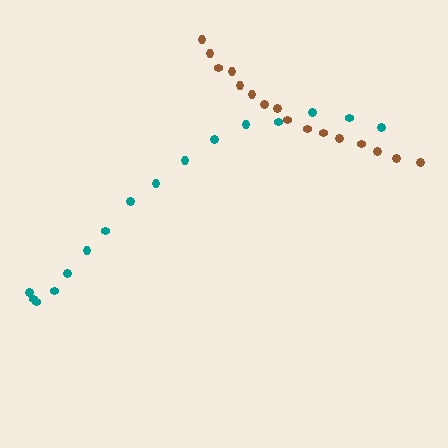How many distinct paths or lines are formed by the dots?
There are 2 distinct paths.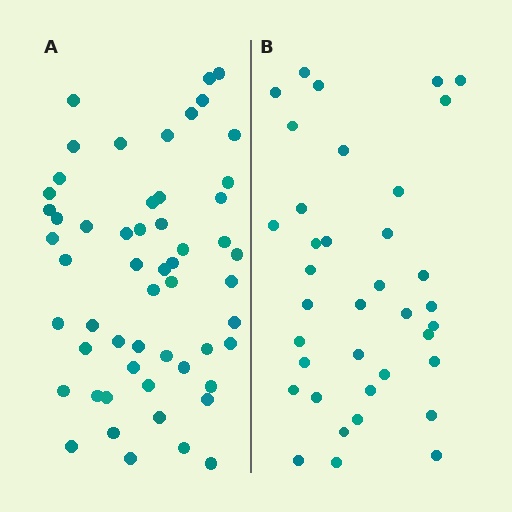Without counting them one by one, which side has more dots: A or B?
Region A (the left region) has more dots.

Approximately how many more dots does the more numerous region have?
Region A has approximately 20 more dots than region B.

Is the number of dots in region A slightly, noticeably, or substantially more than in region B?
Region A has substantially more. The ratio is roughly 1.5 to 1.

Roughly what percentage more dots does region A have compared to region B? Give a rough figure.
About 50% more.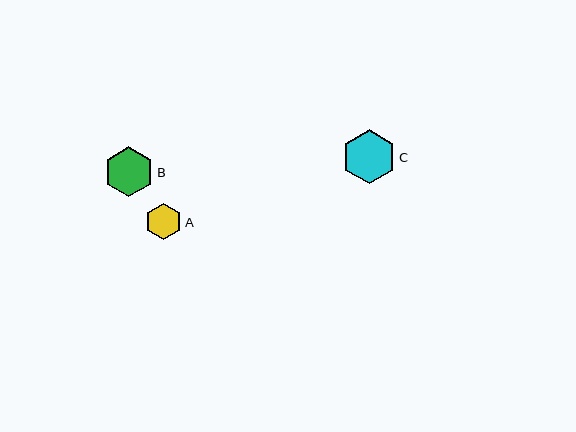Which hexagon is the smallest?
Hexagon A is the smallest with a size of approximately 37 pixels.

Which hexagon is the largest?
Hexagon C is the largest with a size of approximately 54 pixels.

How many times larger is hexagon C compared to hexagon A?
Hexagon C is approximately 1.5 times the size of hexagon A.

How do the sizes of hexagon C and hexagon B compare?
Hexagon C and hexagon B are approximately the same size.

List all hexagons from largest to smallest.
From largest to smallest: C, B, A.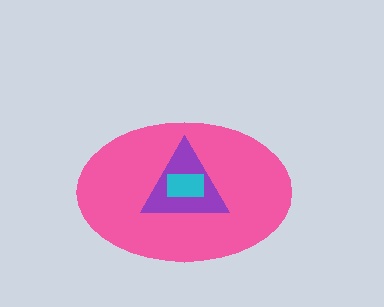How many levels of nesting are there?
3.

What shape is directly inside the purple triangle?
The cyan rectangle.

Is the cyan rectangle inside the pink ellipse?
Yes.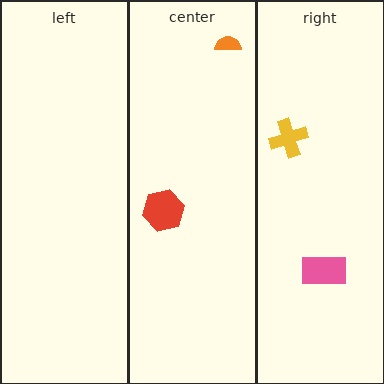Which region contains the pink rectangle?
The right region.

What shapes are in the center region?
The orange semicircle, the red hexagon.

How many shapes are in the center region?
2.